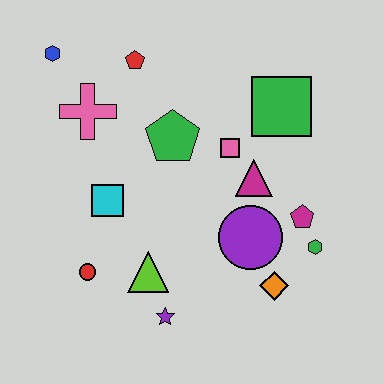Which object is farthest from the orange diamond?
The blue hexagon is farthest from the orange diamond.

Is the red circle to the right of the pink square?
No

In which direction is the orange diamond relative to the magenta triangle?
The orange diamond is below the magenta triangle.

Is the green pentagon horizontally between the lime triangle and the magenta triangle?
Yes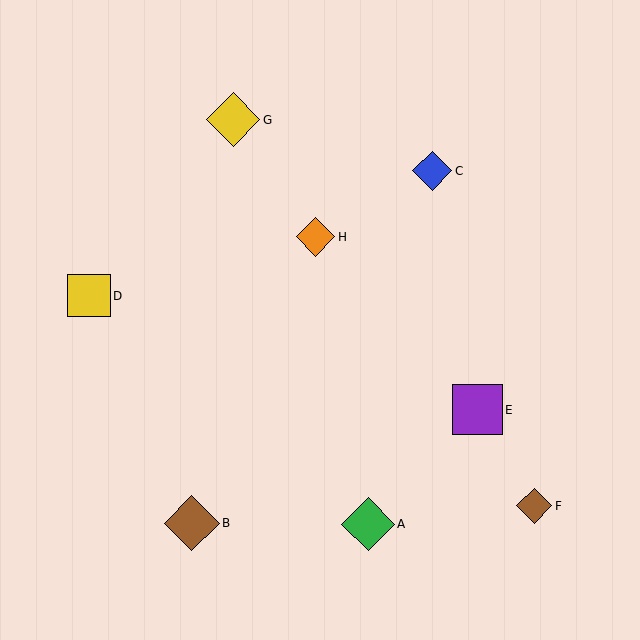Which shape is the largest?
The brown diamond (labeled B) is the largest.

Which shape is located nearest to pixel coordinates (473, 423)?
The purple square (labeled E) at (477, 410) is nearest to that location.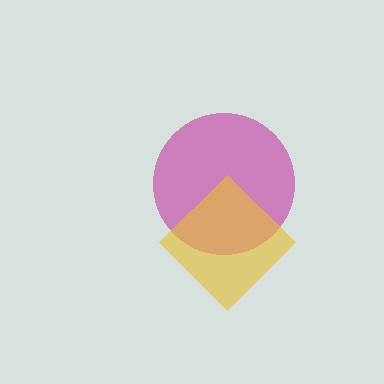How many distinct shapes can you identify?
There are 2 distinct shapes: a magenta circle, a yellow diamond.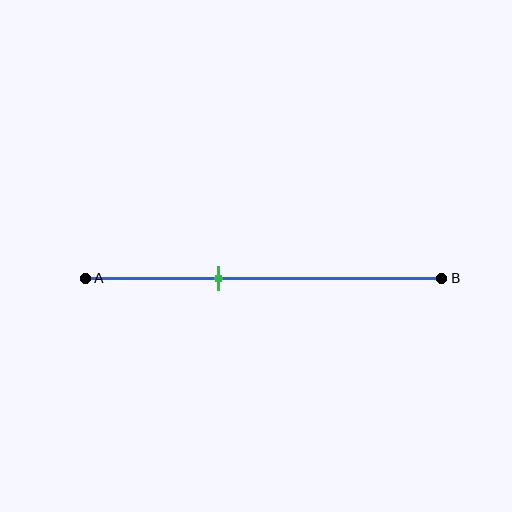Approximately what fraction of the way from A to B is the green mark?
The green mark is approximately 35% of the way from A to B.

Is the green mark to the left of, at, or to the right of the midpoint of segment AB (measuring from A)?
The green mark is to the left of the midpoint of segment AB.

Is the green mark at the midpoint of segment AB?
No, the mark is at about 35% from A, not at the 50% midpoint.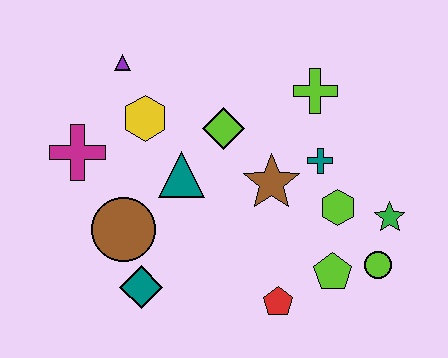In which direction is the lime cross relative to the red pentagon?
The lime cross is above the red pentagon.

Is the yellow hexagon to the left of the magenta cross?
No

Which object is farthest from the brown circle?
The green star is farthest from the brown circle.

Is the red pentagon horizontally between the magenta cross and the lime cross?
Yes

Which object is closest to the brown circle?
The teal diamond is closest to the brown circle.